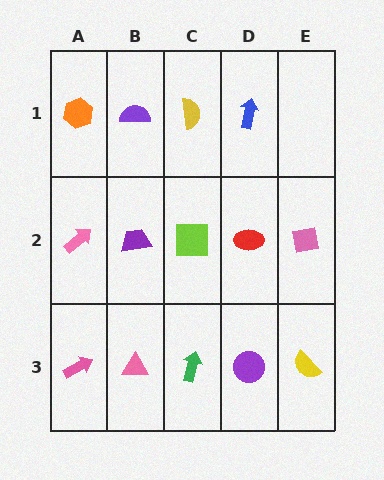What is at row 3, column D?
A purple circle.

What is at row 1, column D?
A blue arrow.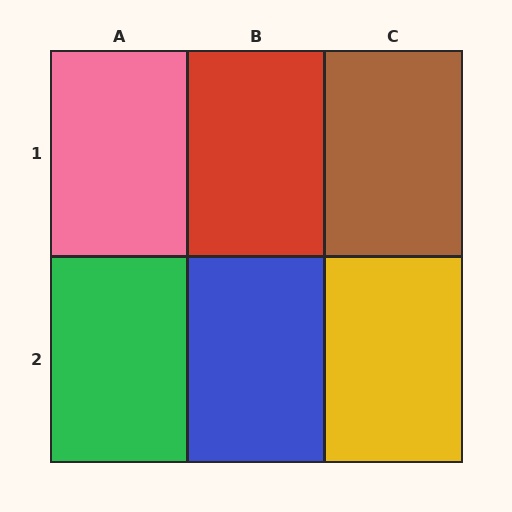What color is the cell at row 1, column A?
Pink.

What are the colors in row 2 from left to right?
Green, blue, yellow.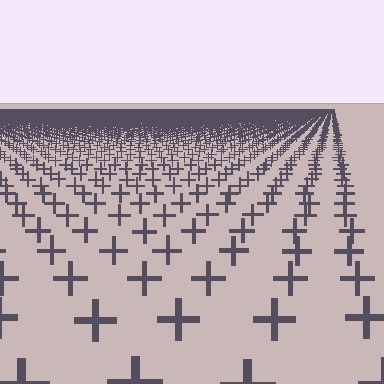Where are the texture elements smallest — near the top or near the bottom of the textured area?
Near the top.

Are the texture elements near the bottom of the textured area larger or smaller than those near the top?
Larger. Near the bottom, elements are closer to the viewer and appear at a bigger on-screen size.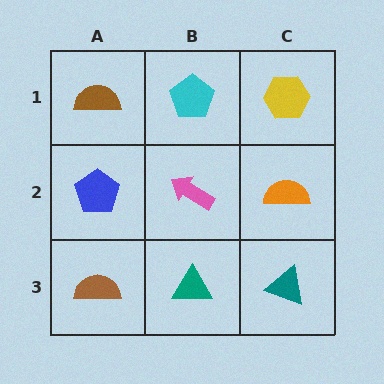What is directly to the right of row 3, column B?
A teal triangle.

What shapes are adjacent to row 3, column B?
A pink arrow (row 2, column B), a brown semicircle (row 3, column A), a teal triangle (row 3, column C).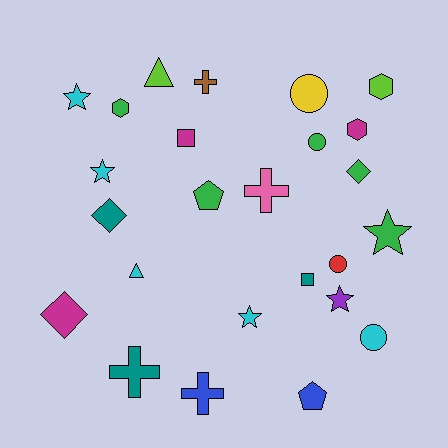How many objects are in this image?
There are 25 objects.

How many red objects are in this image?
There is 1 red object.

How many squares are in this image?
There are 2 squares.